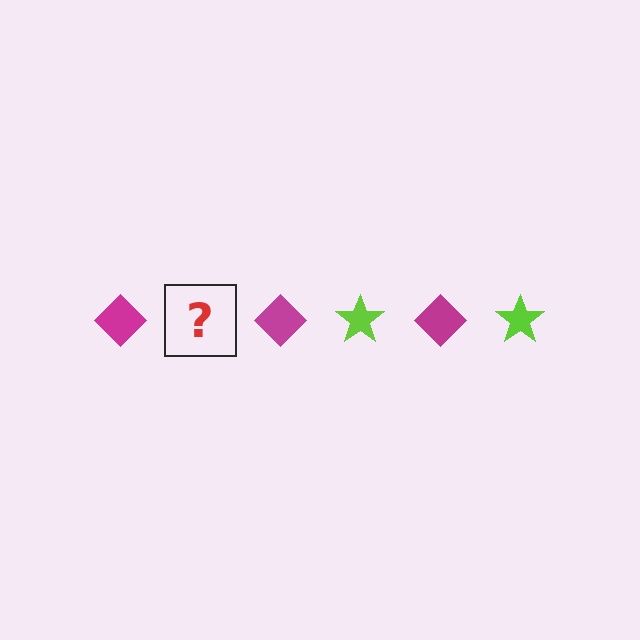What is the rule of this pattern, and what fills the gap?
The rule is that the pattern alternates between magenta diamond and lime star. The gap should be filled with a lime star.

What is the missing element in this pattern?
The missing element is a lime star.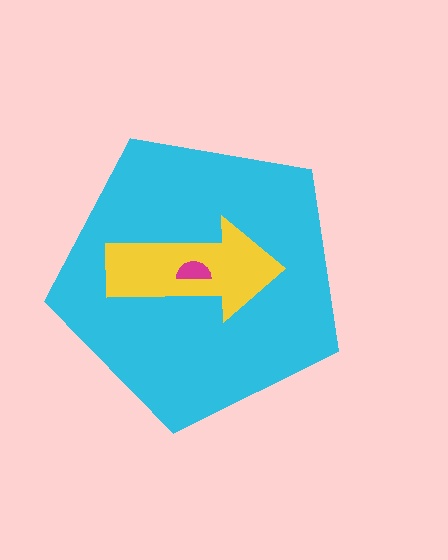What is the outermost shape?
The cyan pentagon.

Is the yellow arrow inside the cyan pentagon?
Yes.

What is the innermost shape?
The magenta semicircle.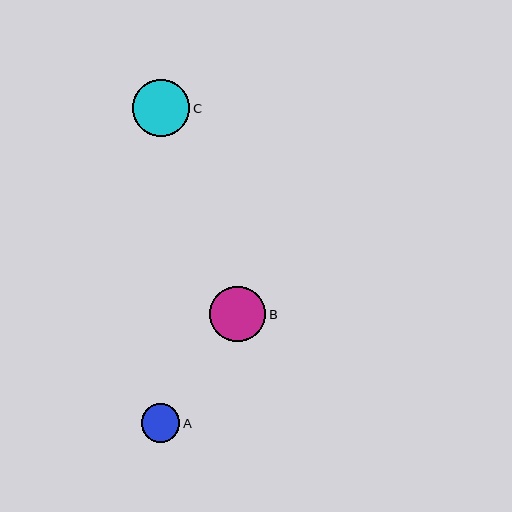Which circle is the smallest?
Circle A is the smallest with a size of approximately 39 pixels.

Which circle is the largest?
Circle C is the largest with a size of approximately 57 pixels.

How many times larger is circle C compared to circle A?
Circle C is approximately 1.5 times the size of circle A.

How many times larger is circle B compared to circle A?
Circle B is approximately 1.5 times the size of circle A.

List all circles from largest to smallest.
From largest to smallest: C, B, A.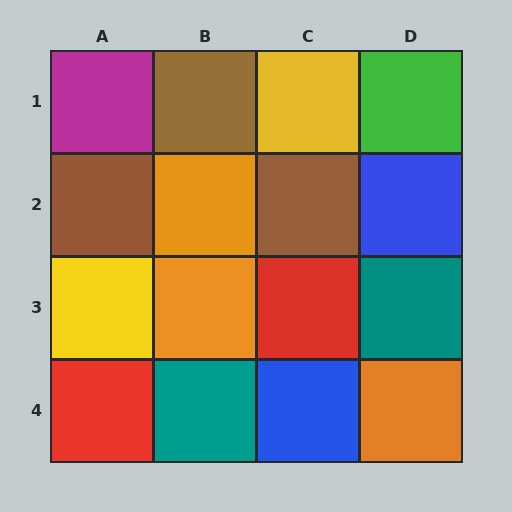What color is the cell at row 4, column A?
Red.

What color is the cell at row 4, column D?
Orange.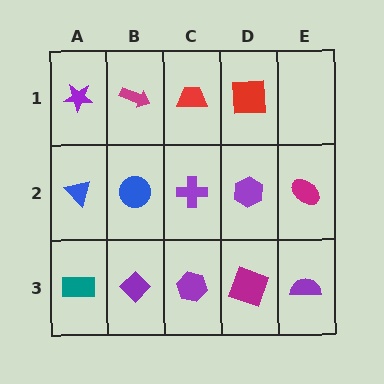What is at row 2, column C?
A purple cross.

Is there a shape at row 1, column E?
No, that cell is empty.